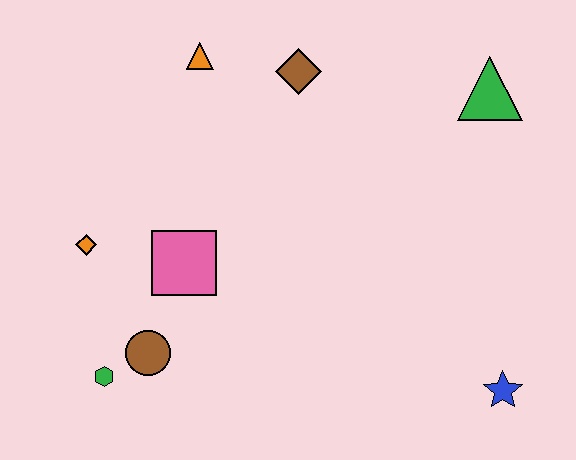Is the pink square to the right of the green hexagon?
Yes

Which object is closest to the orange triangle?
The brown diamond is closest to the orange triangle.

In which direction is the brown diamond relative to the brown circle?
The brown diamond is above the brown circle.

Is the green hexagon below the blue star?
No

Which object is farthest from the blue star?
The orange triangle is farthest from the blue star.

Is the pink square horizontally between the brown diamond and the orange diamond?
Yes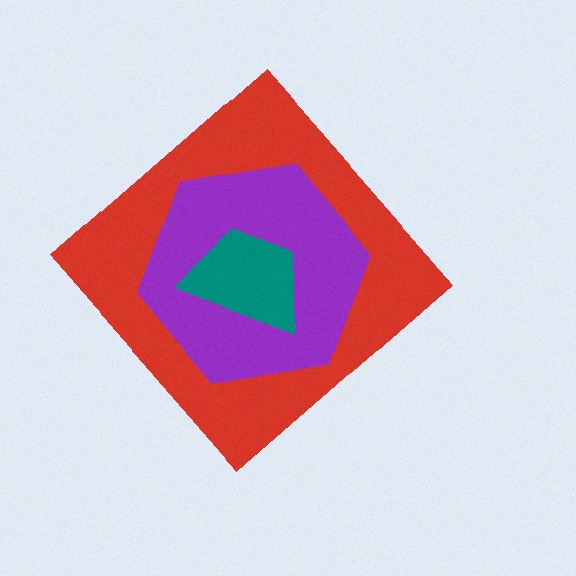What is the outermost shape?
The red diamond.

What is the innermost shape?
The teal trapezoid.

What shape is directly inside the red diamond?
The purple hexagon.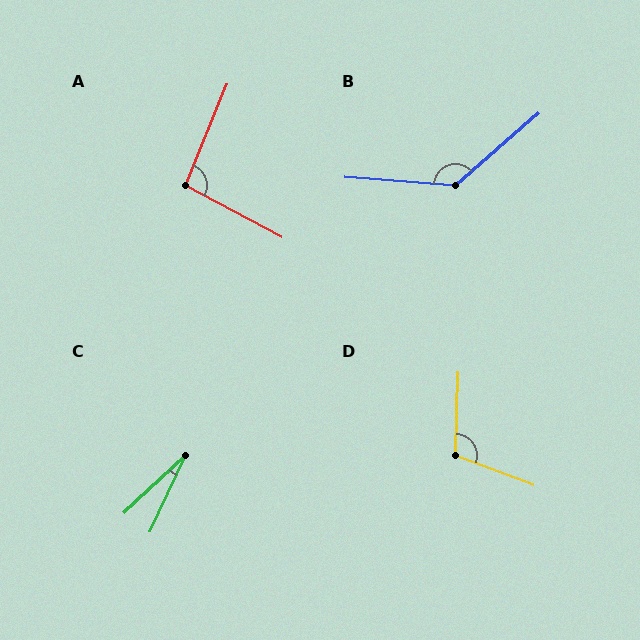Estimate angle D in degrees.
Approximately 108 degrees.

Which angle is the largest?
B, at approximately 135 degrees.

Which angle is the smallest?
C, at approximately 22 degrees.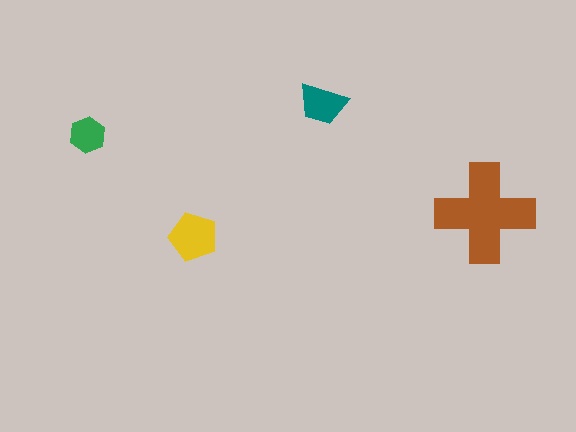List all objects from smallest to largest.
The green hexagon, the teal trapezoid, the yellow pentagon, the brown cross.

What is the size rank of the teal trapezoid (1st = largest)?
3rd.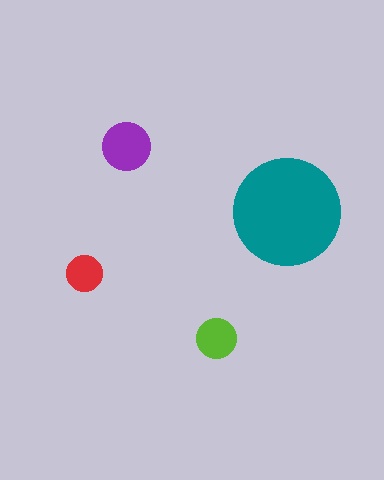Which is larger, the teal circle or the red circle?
The teal one.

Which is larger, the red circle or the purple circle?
The purple one.